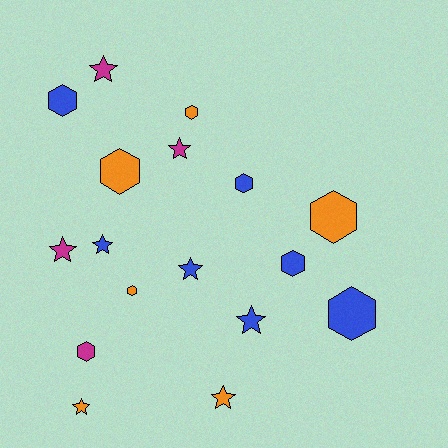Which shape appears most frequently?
Hexagon, with 9 objects.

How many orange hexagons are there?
There are 4 orange hexagons.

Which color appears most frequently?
Blue, with 7 objects.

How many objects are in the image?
There are 17 objects.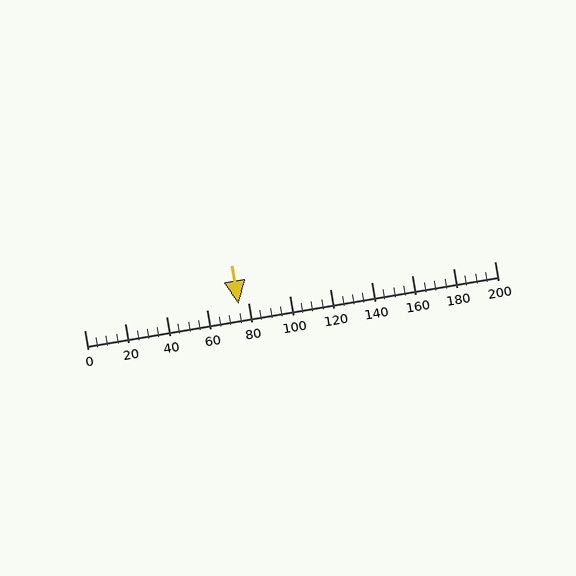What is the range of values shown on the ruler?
The ruler shows values from 0 to 200.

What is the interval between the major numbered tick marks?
The major tick marks are spaced 20 units apart.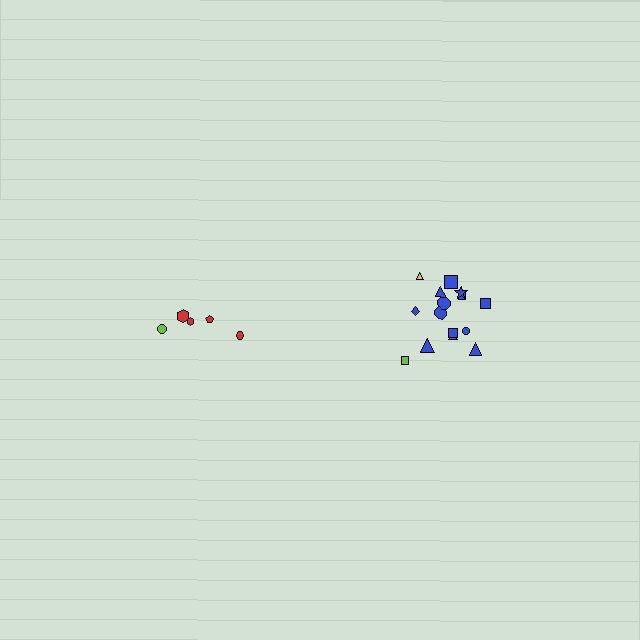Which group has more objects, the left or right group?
The right group.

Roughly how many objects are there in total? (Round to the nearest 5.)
Roughly 20 objects in total.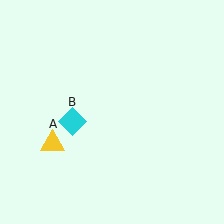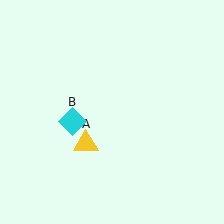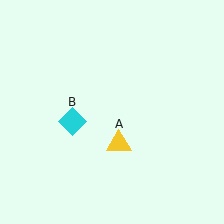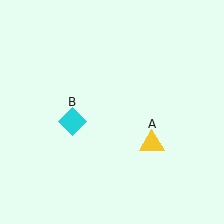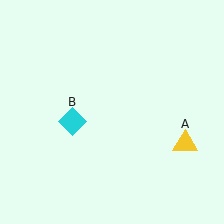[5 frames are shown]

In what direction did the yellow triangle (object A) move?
The yellow triangle (object A) moved right.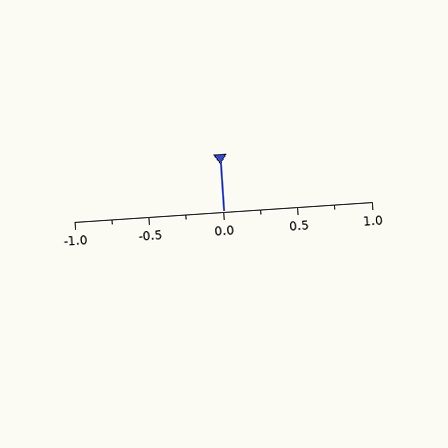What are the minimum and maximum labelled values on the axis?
The axis runs from -1.0 to 1.0.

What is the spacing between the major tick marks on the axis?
The major ticks are spaced 0.5 apart.